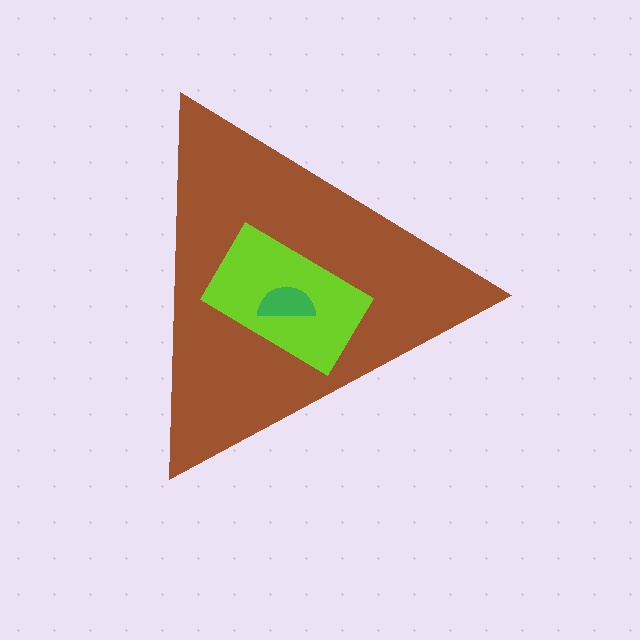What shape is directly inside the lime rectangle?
The green semicircle.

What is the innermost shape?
The green semicircle.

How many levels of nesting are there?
3.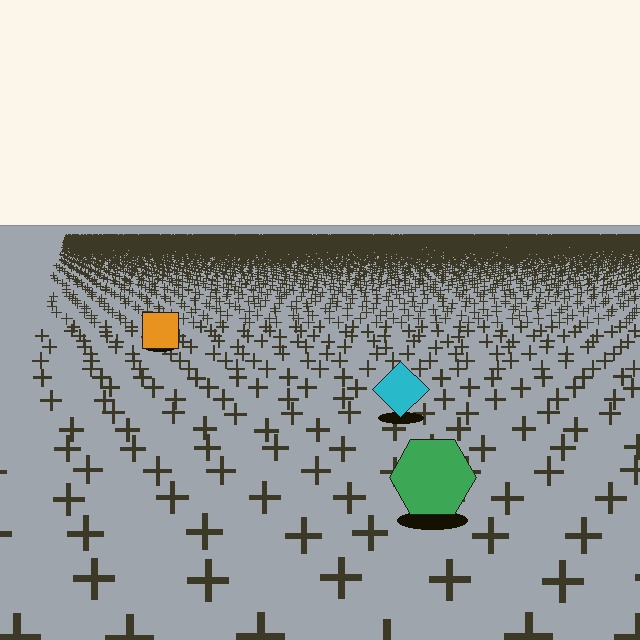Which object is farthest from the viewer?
The orange square is farthest from the viewer. It appears smaller and the ground texture around it is denser.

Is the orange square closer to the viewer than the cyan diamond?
No. The cyan diamond is closer — you can tell from the texture gradient: the ground texture is coarser near it.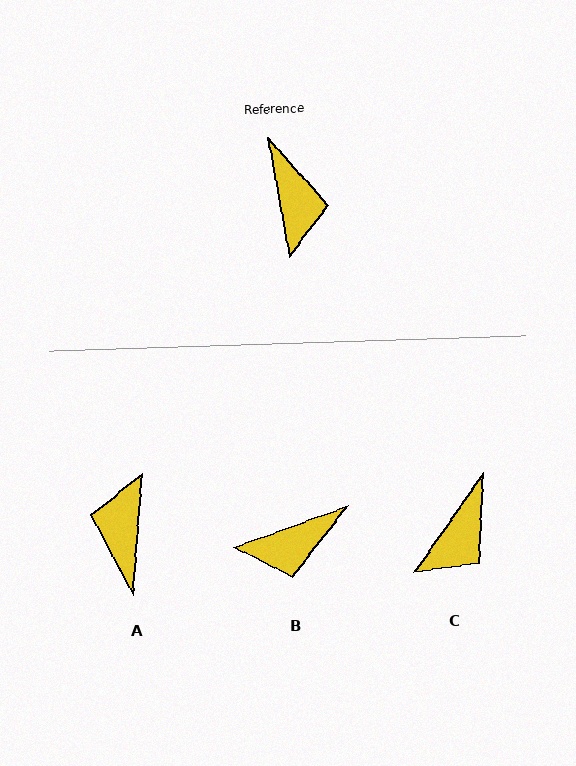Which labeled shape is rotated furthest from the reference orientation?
A, about 165 degrees away.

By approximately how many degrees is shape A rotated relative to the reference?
Approximately 165 degrees counter-clockwise.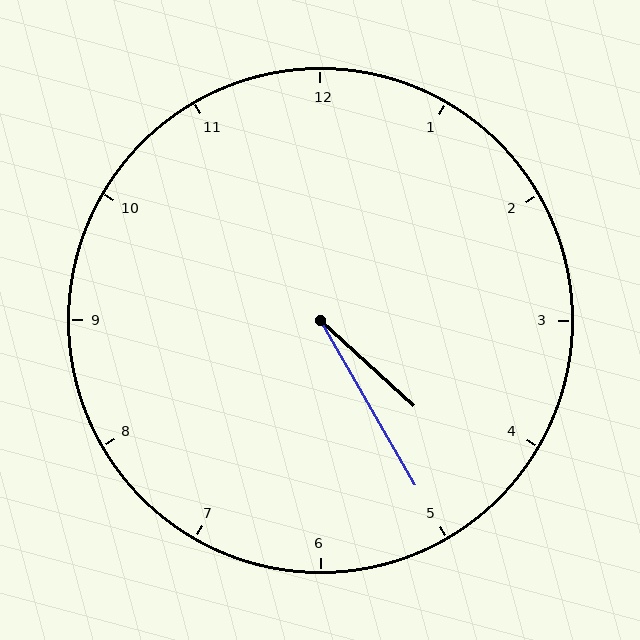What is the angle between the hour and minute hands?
Approximately 18 degrees.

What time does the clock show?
4:25.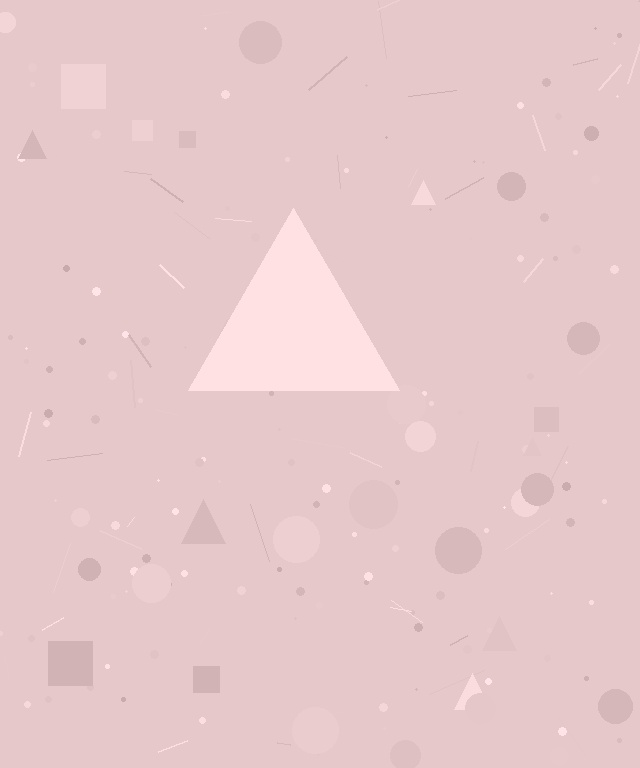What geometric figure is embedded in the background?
A triangle is embedded in the background.